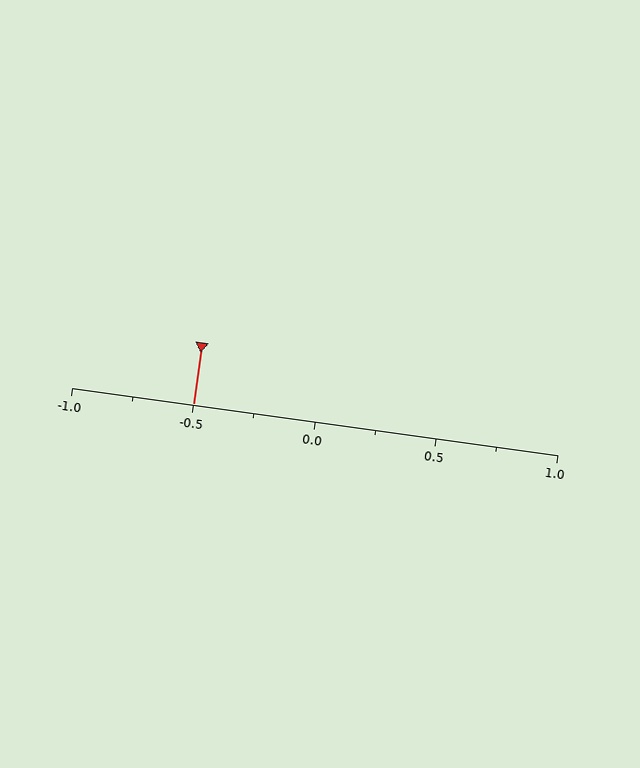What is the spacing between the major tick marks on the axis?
The major ticks are spaced 0.5 apart.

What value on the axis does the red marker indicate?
The marker indicates approximately -0.5.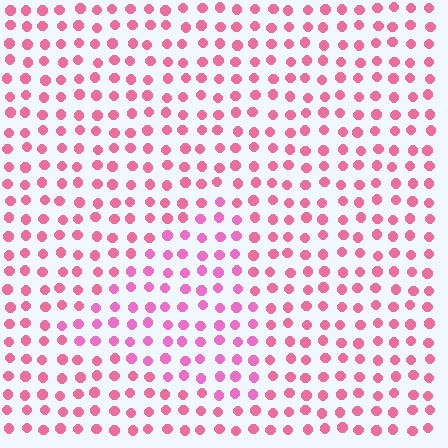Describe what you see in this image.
The image is filled with small pink elements in a uniform arrangement. A triangle-shaped region is visible where the elements are tinted to a slightly different hue, forming a subtle color boundary.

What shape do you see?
I see a triangle.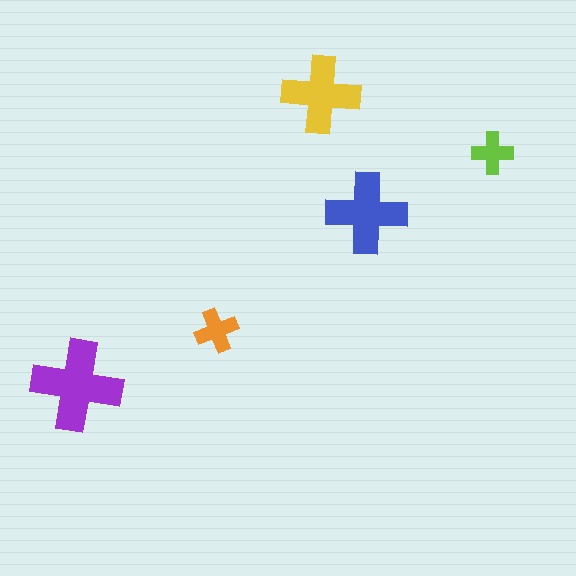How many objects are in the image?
There are 5 objects in the image.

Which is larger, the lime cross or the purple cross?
The purple one.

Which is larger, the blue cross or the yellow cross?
The blue one.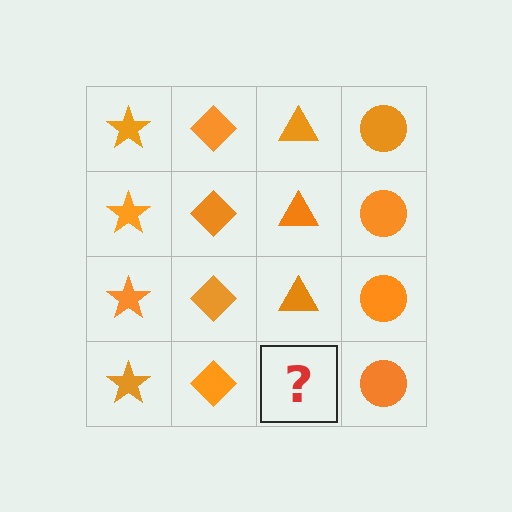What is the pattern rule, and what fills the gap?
The rule is that each column has a consistent shape. The gap should be filled with an orange triangle.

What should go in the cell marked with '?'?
The missing cell should contain an orange triangle.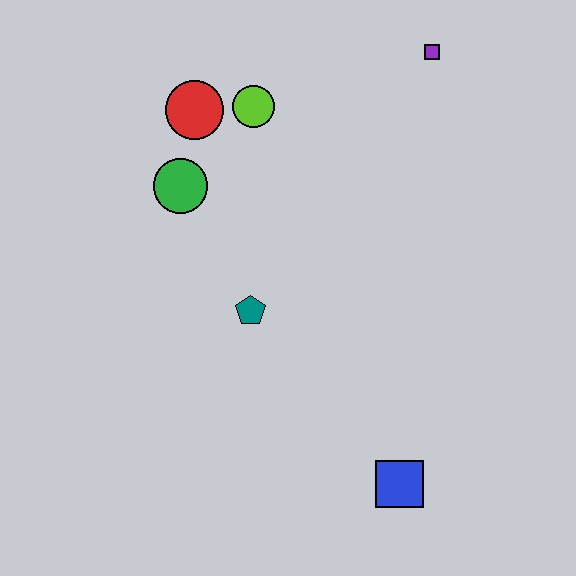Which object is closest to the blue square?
The teal pentagon is closest to the blue square.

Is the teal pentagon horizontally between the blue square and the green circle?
Yes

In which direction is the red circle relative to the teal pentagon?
The red circle is above the teal pentagon.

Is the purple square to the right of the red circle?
Yes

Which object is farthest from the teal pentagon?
The purple square is farthest from the teal pentagon.